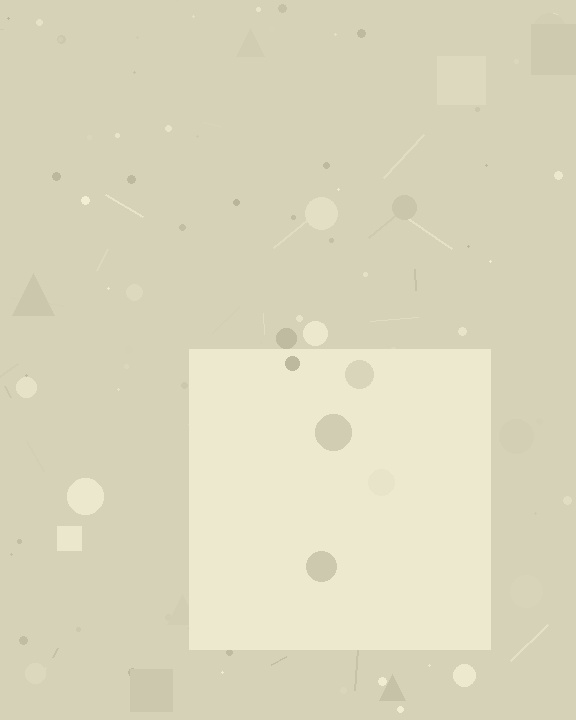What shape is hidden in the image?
A square is hidden in the image.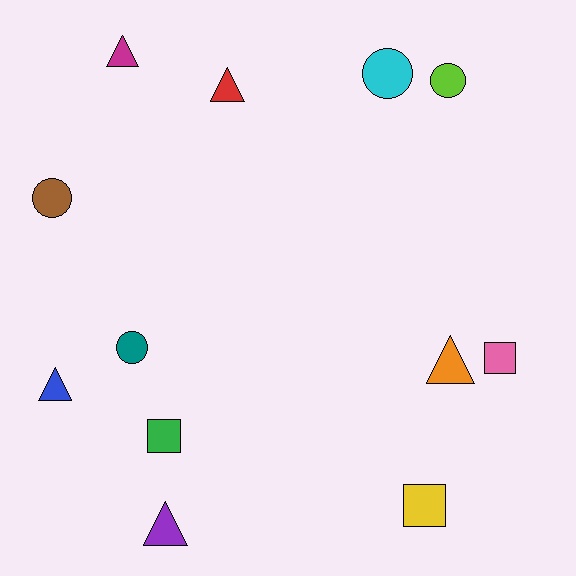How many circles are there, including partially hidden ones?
There are 4 circles.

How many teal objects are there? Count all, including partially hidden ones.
There is 1 teal object.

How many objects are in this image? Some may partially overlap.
There are 12 objects.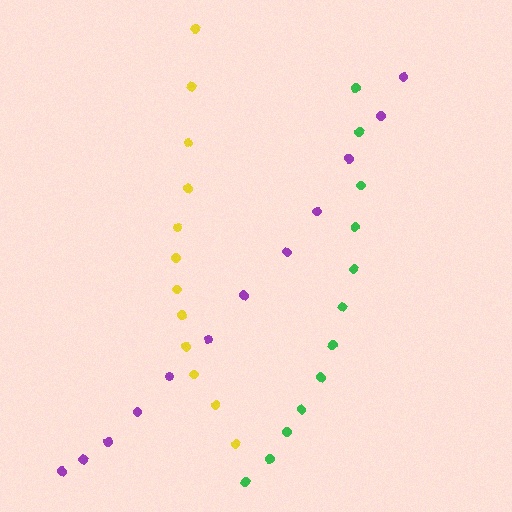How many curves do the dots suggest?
There are 3 distinct paths.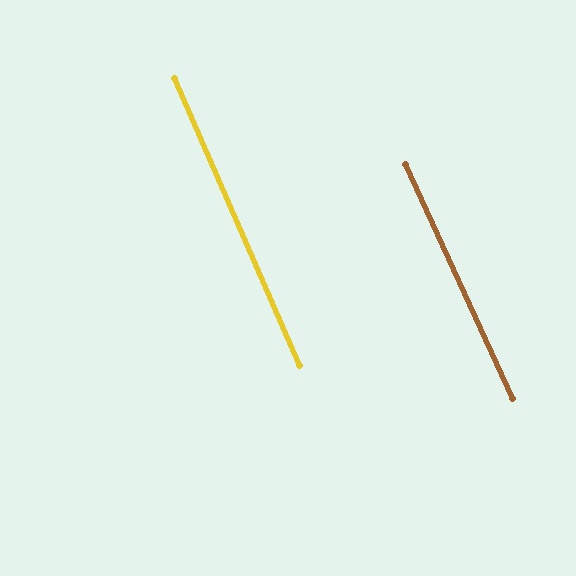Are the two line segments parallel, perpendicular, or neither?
Parallel — their directions differ by only 1.1°.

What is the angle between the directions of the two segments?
Approximately 1 degree.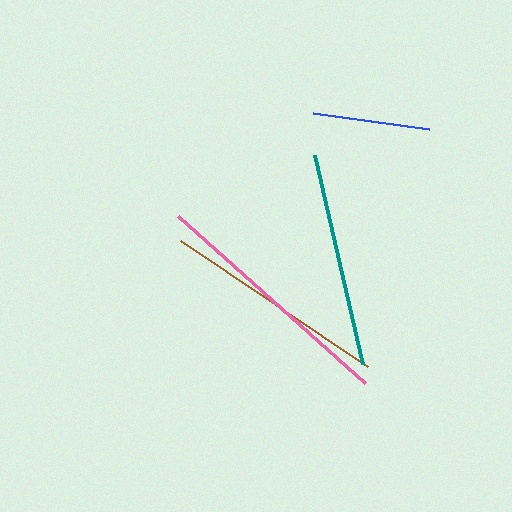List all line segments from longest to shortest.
From longest to shortest: pink, brown, teal, blue.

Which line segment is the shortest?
The blue line is the shortest at approximately 118 pixels.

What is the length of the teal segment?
The teal segment is approximately 214 pixels long.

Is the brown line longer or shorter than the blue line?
The brown line is longer than the blue line.